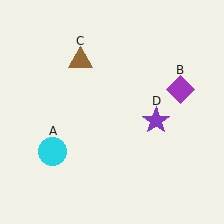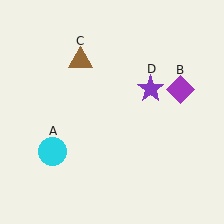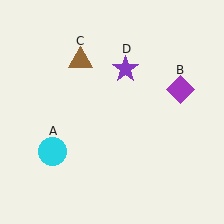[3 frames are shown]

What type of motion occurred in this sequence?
The purple star (object D) rotated counterclockwise around the center of the scene.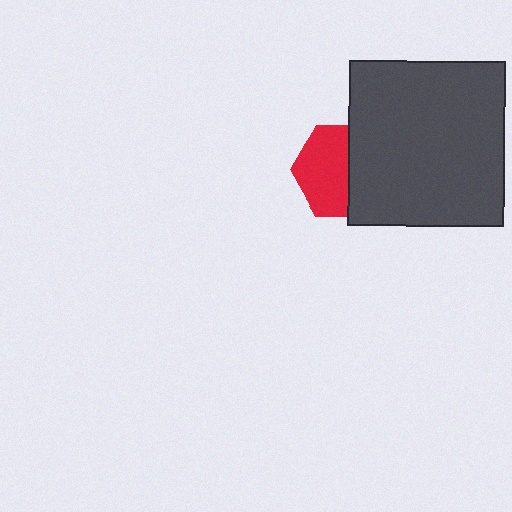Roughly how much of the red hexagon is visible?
About half of it is visible (roughly 58%).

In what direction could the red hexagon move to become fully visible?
The red hexagon could move left. That would shift it out from behind the dark gray rectangle entirely.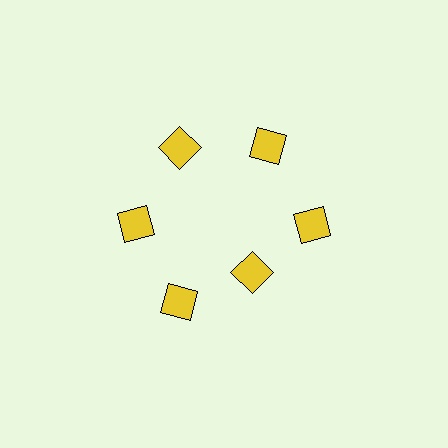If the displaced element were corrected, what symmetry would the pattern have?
It would have 6-fold rotational symmetry — the pattern would map onto itself every 60 degrees.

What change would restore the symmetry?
The symmetry would be restored by moving it outward, back onto the ring so that all 6 diamonds sit at equal angles and equal distance from the center.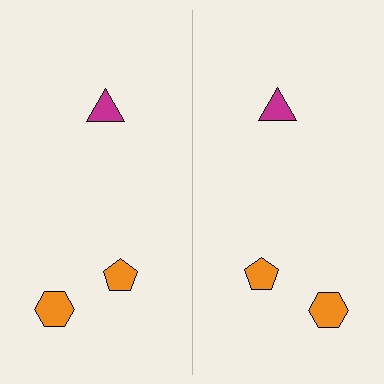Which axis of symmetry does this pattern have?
The pattern has a vertical axis of symmetry running through the center of the image.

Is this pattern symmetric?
Yes, this pattern has bilateral (reflection) symmetry.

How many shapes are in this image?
There are 6 shapes in this image.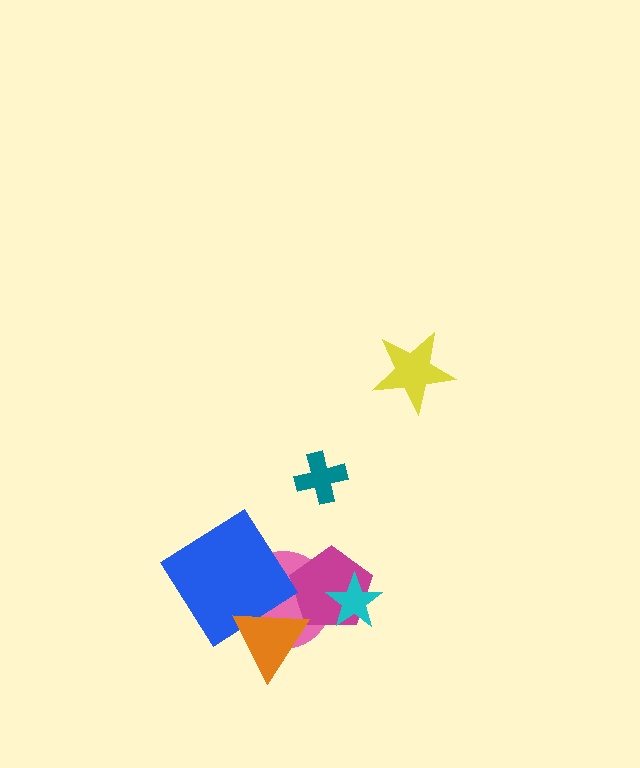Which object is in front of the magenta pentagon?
The cyan star is in front of the magenta pentagon.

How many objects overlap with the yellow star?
0 objects overlap with the yellow star.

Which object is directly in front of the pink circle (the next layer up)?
The magenta pentagon is directly in front of the pink circle.